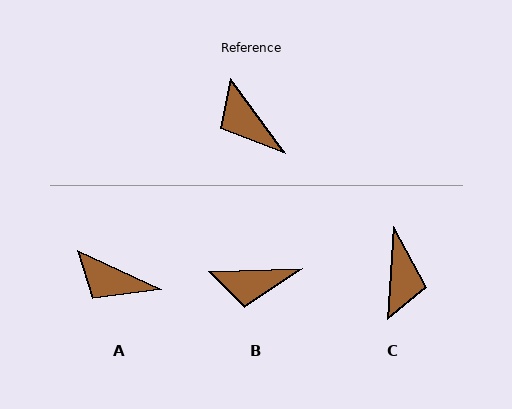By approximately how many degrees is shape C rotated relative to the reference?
Approximately 140 degrees counter-clockwise.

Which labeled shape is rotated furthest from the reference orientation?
C, about 140 degrees away.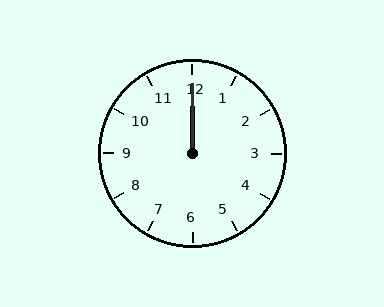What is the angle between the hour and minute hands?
Approximately 0 degrees.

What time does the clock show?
12:00.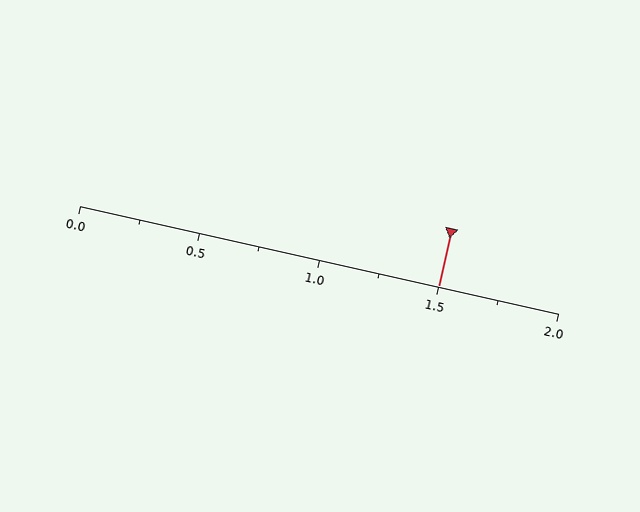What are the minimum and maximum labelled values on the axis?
The axis runs from 0.0 to 2.0.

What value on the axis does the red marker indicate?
The marker indicates approximately 1.5.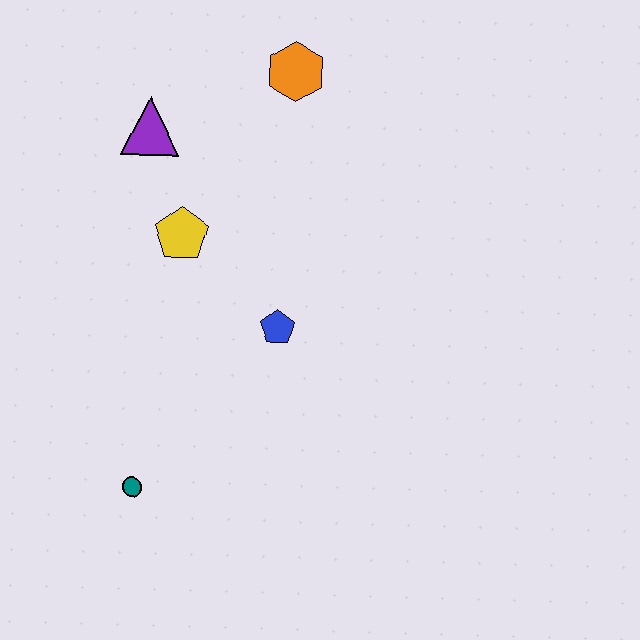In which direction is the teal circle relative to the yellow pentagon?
The teal circle is below the yellow pentagon.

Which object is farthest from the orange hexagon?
The teal circle is farthest from the orange hexagon.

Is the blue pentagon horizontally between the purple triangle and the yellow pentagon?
No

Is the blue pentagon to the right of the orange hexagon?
No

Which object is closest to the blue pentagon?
The yellow pentagon is closest to the blue pentagon.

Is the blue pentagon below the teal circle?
No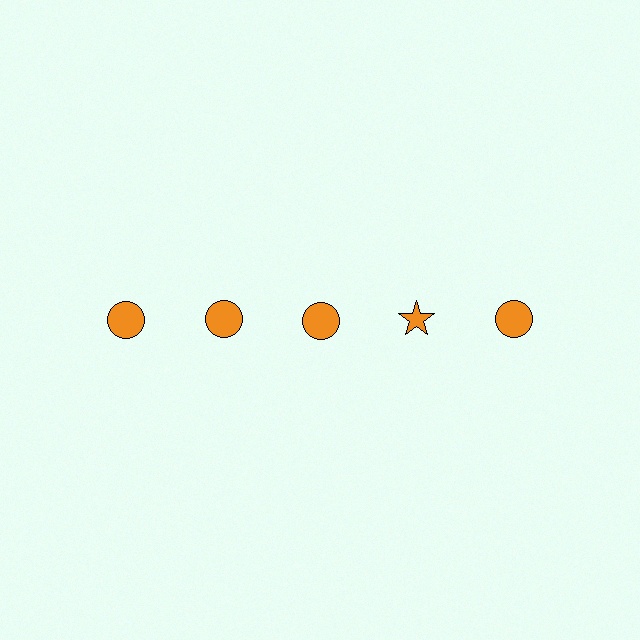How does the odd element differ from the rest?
It has a different shape: star instead of circle.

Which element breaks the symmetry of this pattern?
The orange star in the top row, second from right column breaks the symmetry. All other shapes are orange circles.